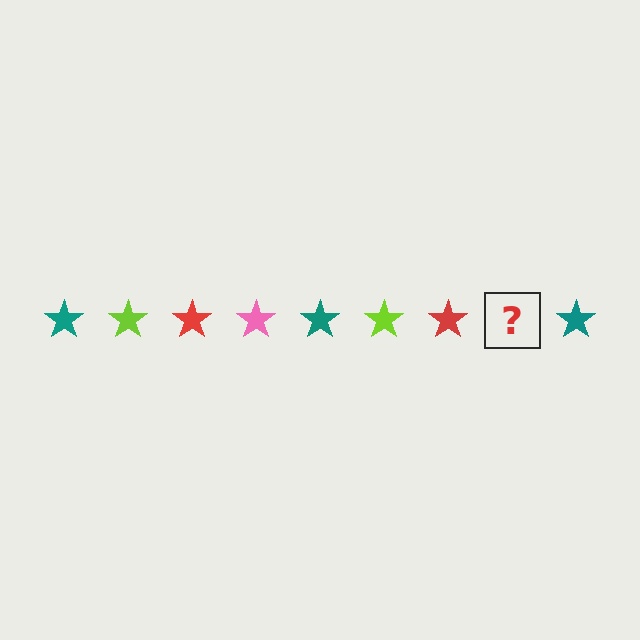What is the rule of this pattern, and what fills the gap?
The rule is that the pattern cycles through teal, lime, red, pink stars. The gap should be filled with a pink star.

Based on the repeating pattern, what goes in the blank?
The blank should be a pink star.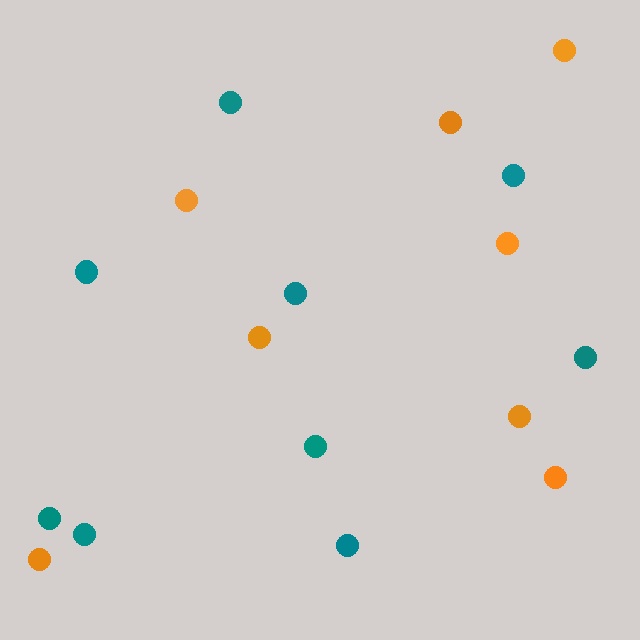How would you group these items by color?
There are 2 groups: one group of teal circles (9) and one group of orange circles (8).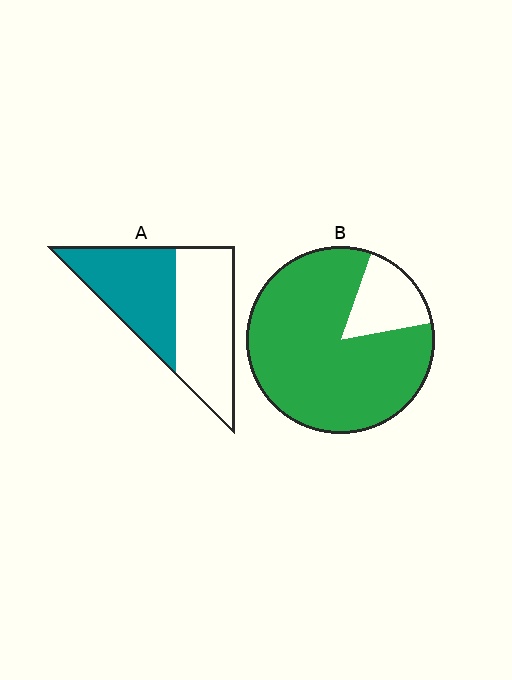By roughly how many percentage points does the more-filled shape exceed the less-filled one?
By roughly 35 percentage points (B over A).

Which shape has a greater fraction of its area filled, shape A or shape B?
Shape B.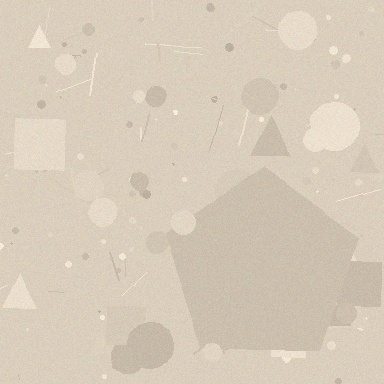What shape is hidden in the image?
A pentagon is hidden in the image.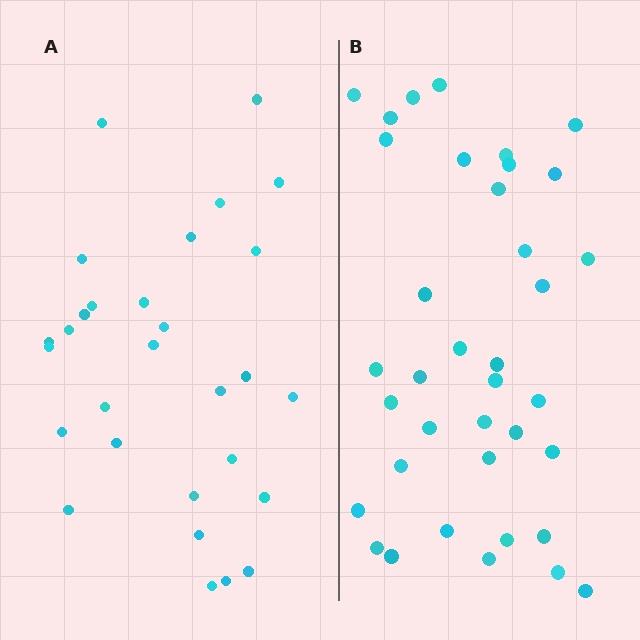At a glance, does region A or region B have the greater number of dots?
Region B (the right region) has more dots.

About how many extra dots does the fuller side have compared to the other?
Region B has roughly 8 or so more dots than region A.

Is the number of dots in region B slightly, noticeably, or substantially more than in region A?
Region B has noticeably more, but not dramatically so. The ratio is roughly 1.3 to 1.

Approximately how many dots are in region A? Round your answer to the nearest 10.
About 30 dots. (The exact count is 29, which rounds to 30.)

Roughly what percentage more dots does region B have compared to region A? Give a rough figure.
About 30% more.